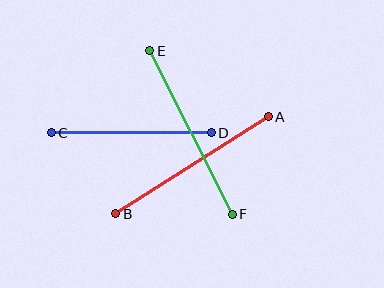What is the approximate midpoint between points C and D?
The midpoint is at approximately (131, 133) pixels.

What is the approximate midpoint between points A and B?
The midpoint is at approximately (192, 165) pixels.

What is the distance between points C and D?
The distance is approximately 160 pixels.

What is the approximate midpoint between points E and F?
The midpoint is at approximately (191, 132) pixels.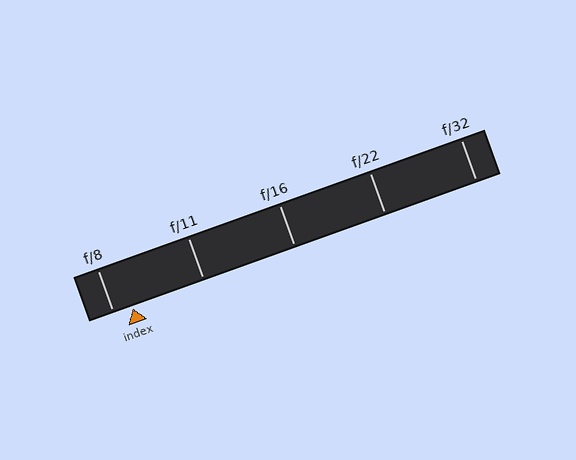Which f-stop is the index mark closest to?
The index mark is closest to f/8.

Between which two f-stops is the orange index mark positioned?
The index mark is between f/8 and f/11.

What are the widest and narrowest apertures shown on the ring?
The widest aperture shown is f/8 and the narrowest is f/32.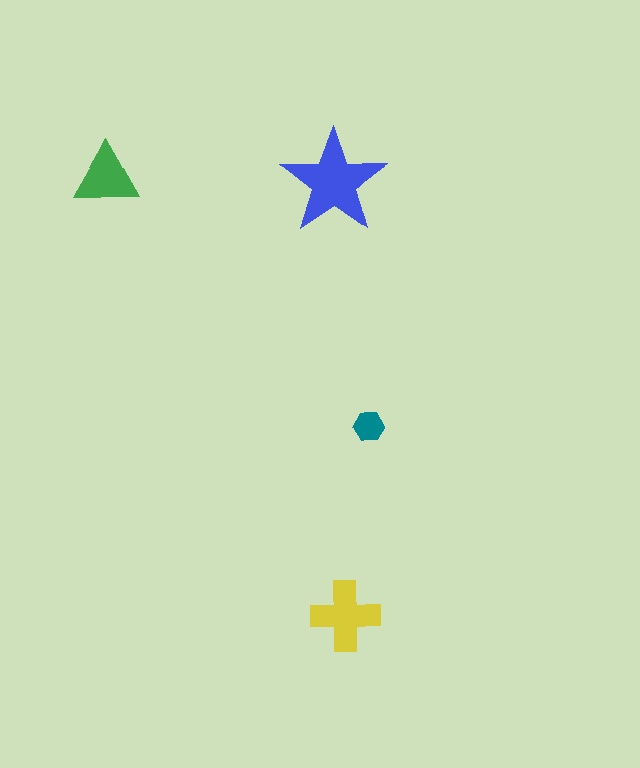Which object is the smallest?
The teal hexagon.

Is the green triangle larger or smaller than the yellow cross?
Smaller.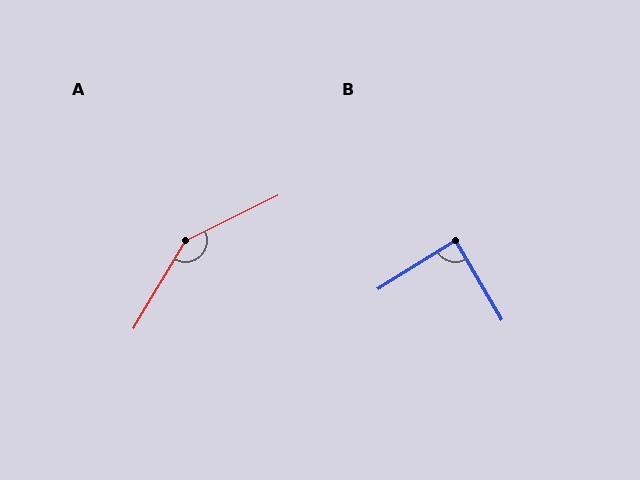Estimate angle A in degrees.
Approximately 147 degrees.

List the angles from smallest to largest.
B (88°), A (147°).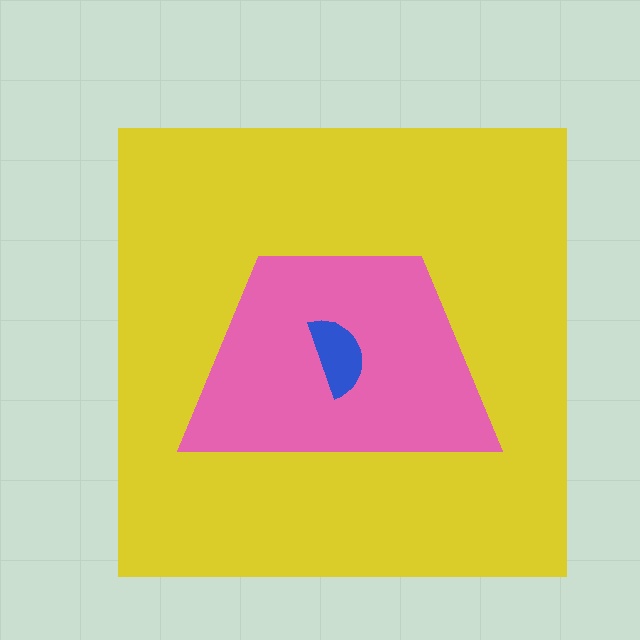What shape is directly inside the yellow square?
The pink trapezoid.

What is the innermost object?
The blue semicircle.